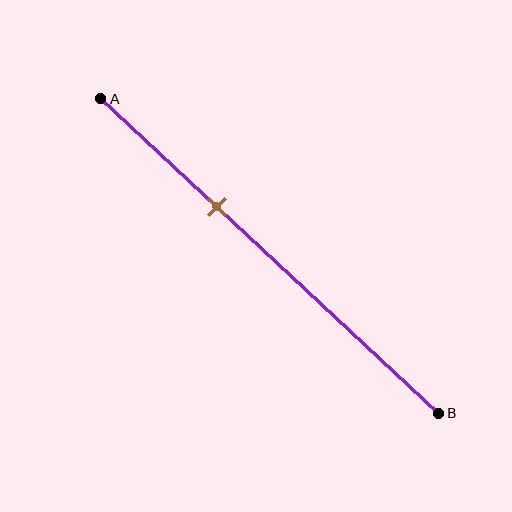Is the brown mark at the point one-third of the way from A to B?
Yes, the mark is approximately at the one-third point.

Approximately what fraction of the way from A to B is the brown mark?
The brown mark is approximately 35% of the way from A to B.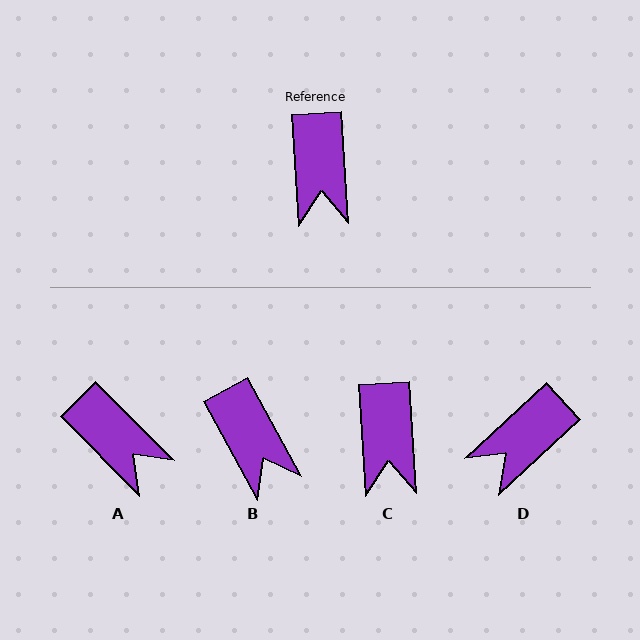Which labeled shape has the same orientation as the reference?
C.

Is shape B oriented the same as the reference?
No, it is off by about 25 degrees.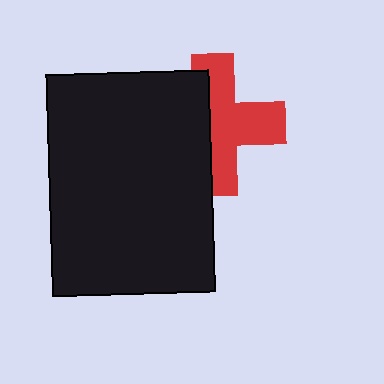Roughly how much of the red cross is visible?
About half of it is visible (roughly 57%).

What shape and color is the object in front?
The object in front is a black rectangle.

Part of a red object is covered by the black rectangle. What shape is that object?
It is a cross.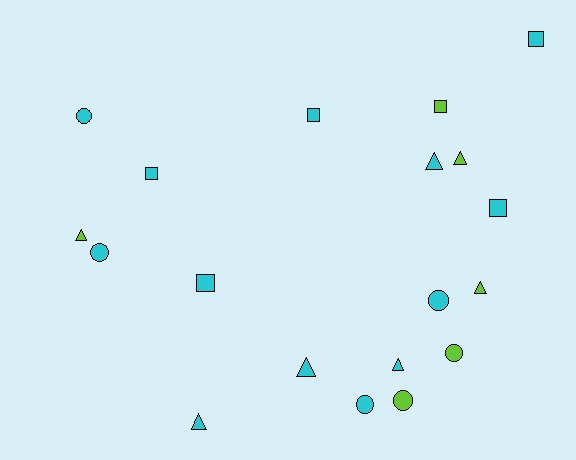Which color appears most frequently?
Cyan, with 13 objects.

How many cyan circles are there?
There are 4 cyan circles.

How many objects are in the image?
There are 19 objects.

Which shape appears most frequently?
Triangle, with 7 objects.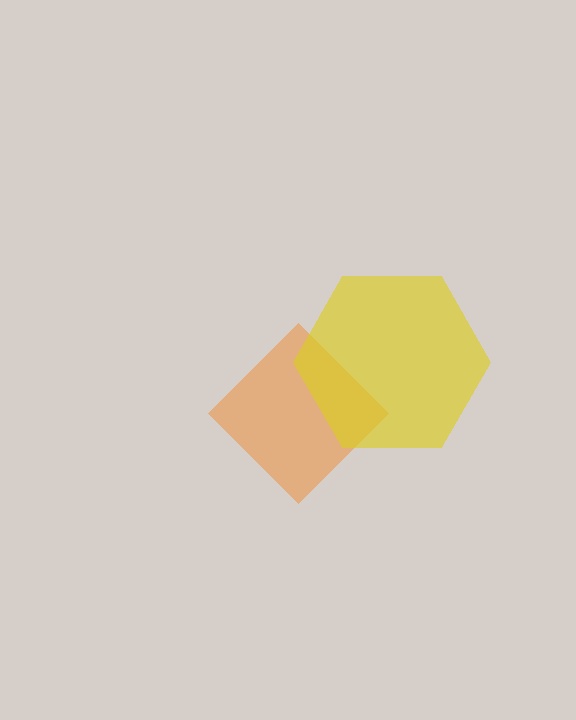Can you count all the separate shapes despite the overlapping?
Yes, there are 2 separate shapes.